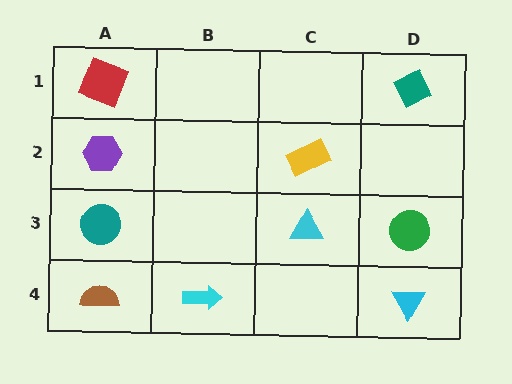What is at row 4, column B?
A cyan arrow.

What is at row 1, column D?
A teal diamond.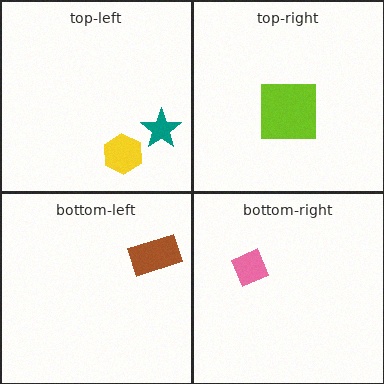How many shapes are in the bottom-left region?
1.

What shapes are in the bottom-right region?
The pink diamond.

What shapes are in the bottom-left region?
The brown rectangle.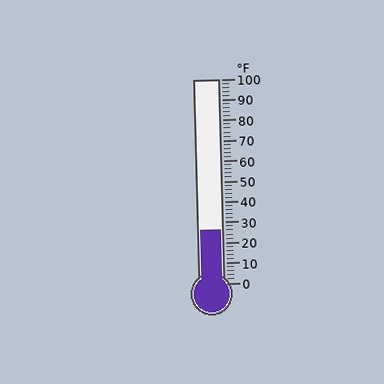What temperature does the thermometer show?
The thermometer shows approximately 26°F.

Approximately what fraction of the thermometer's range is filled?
The thermometer is filled to approximately 25% of its range.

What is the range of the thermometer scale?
The thermometer scale ranges from 0°F to 100°F.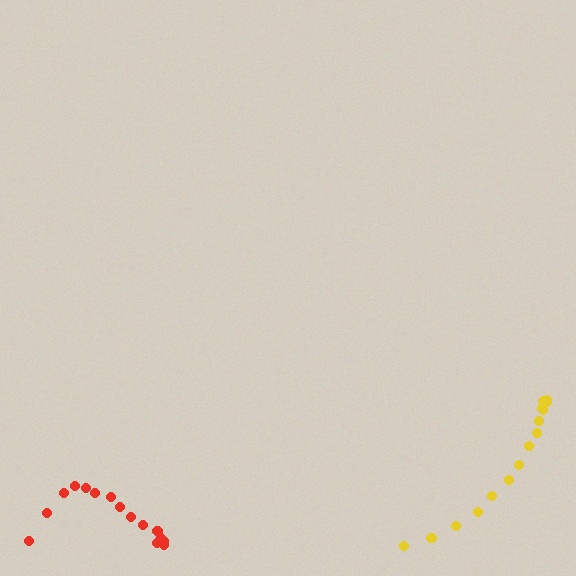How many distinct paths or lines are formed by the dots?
There are 2 distinct paths.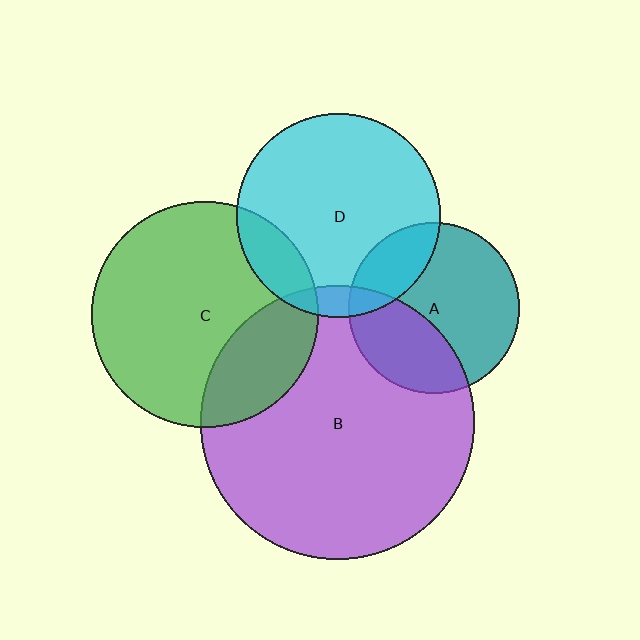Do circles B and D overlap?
Yes.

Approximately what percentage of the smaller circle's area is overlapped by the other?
Approximately 10%.